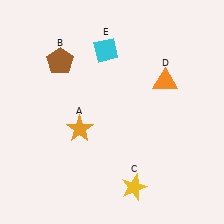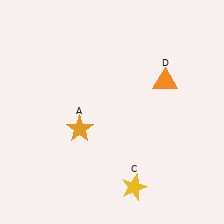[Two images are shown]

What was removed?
The cyan diamond (E), the brown pentagon (B) were removed in Image 2.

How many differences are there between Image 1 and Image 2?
There are 2 differences between the two images.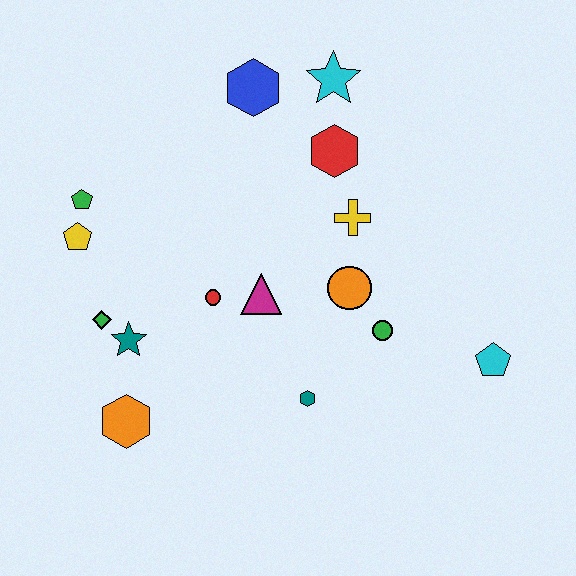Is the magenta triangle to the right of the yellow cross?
No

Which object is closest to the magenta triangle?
The red circle is closest to the magenta triangle.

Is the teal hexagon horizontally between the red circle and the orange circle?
Yes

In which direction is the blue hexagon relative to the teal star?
The blue hexagon is above the teal star.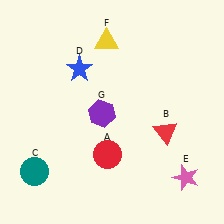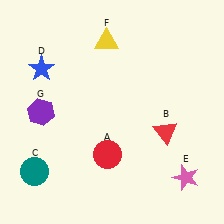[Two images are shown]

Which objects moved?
The objects that moved are: the blue star (D), the purple hexagon (G).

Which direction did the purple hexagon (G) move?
The purple hexagon (G) moved left.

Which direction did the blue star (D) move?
The blue star (D) moved left.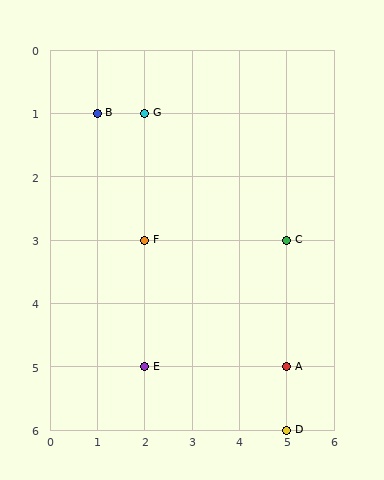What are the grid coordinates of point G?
Point G is at grid coordinates (2, 1).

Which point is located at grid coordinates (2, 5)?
Point E is at (2, 5).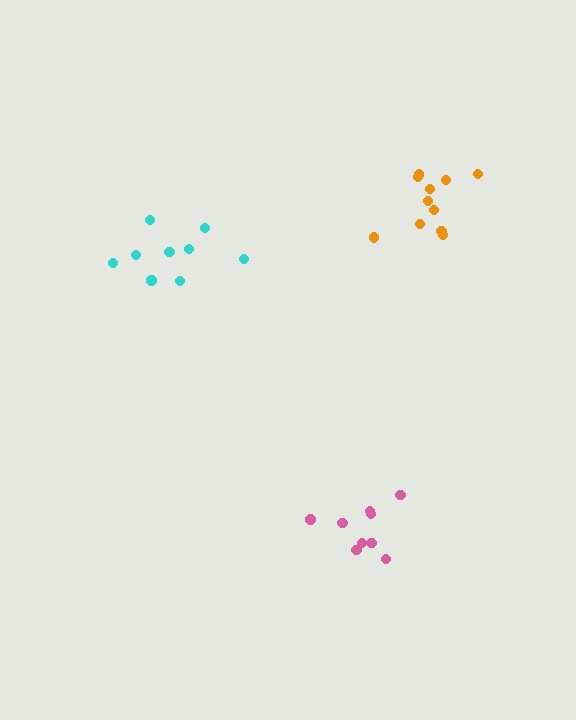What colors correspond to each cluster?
The clusters are colored: orange, cyan, pink.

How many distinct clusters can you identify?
There are 3 distinct clusters.